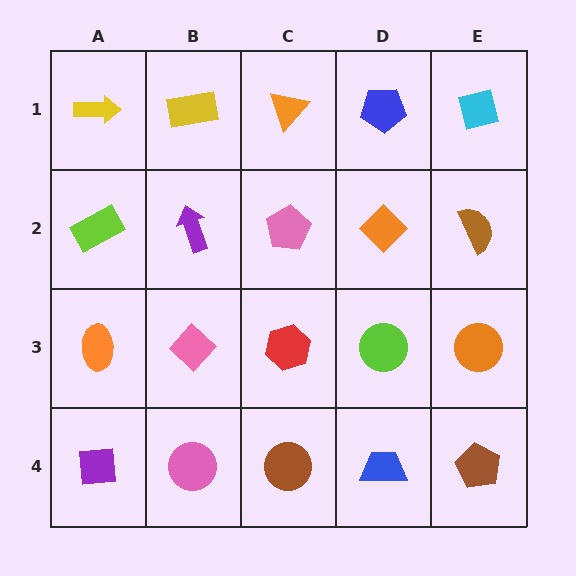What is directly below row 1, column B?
A purple arrow.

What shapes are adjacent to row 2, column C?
An orange triangle (row 1, column C), a red hexagon (row 3, column C), a purple arrow (row 2, column B), an orange diamond (row 2, column D).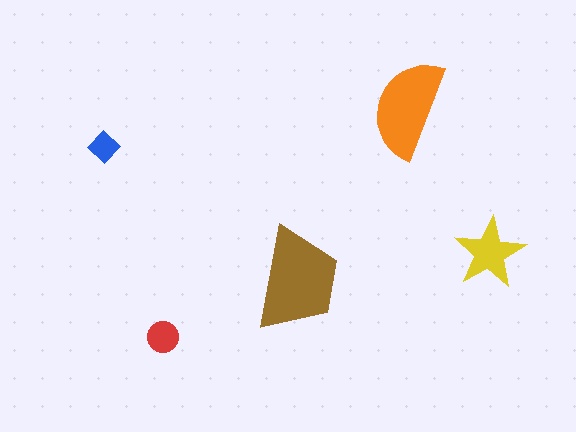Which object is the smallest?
The blue diamond.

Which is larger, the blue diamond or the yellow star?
The yellow star.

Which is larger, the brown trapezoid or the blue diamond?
The brown trapezoid.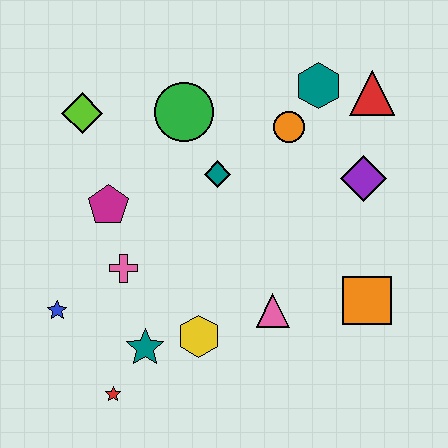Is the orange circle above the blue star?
Yes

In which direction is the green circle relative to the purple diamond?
The green circle is to the left of the purple diamond.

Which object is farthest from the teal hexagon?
The red star is farthest from the teal hexagon.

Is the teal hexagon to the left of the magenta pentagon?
No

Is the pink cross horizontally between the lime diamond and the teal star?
Yes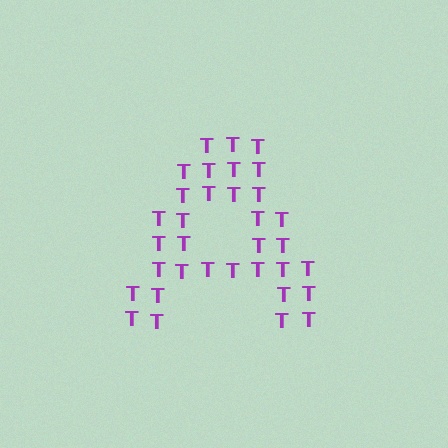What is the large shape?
The large shape is the letter A.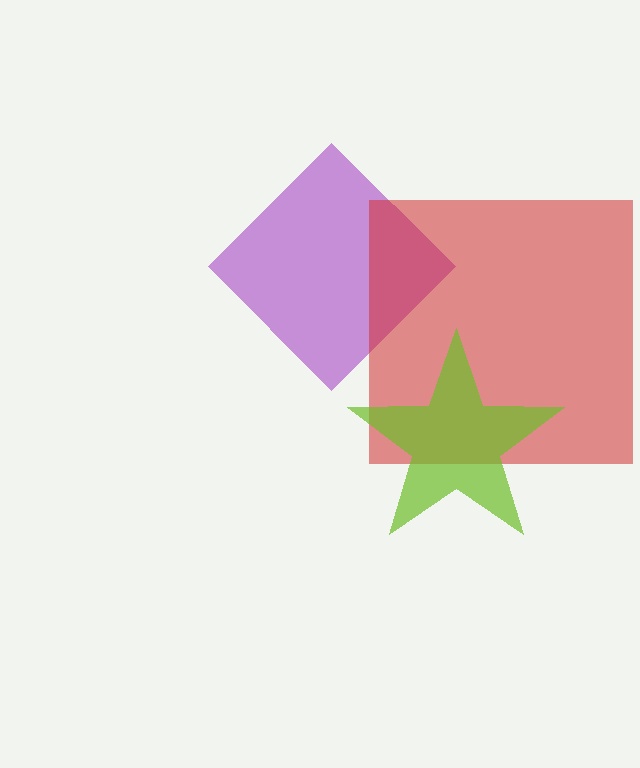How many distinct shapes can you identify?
There are 3 distinct shapes: a purple diamond, a red square, a lime star.